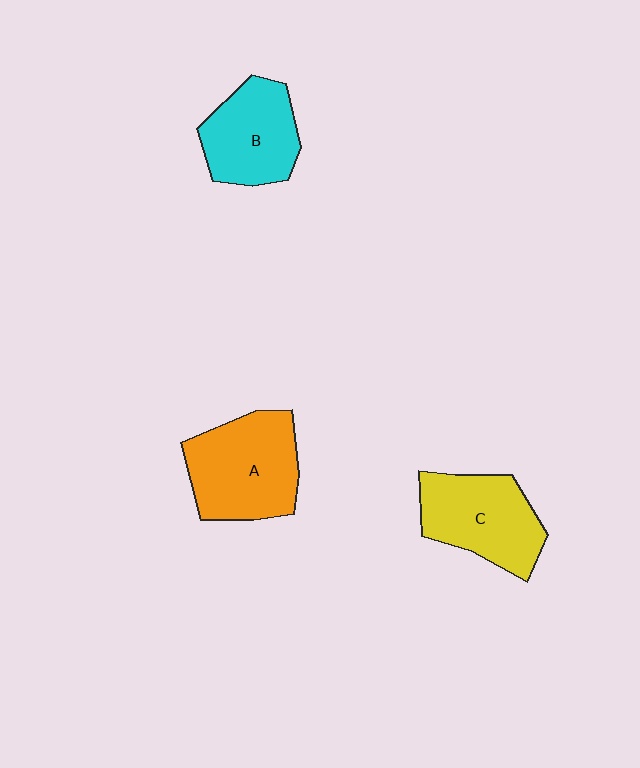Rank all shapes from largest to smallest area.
From largest to smallest: A (orange), C (yellow), B (cyan).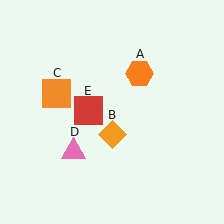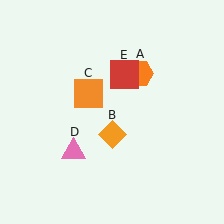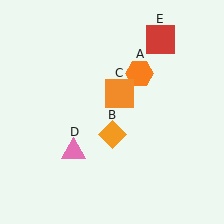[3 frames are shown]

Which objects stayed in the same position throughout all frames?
Orange hexagon (object A) and orange diamond (object B) and pink triangle (object D) remained stationary.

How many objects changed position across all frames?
2 objects changed position: orange square (object C), red square (object E).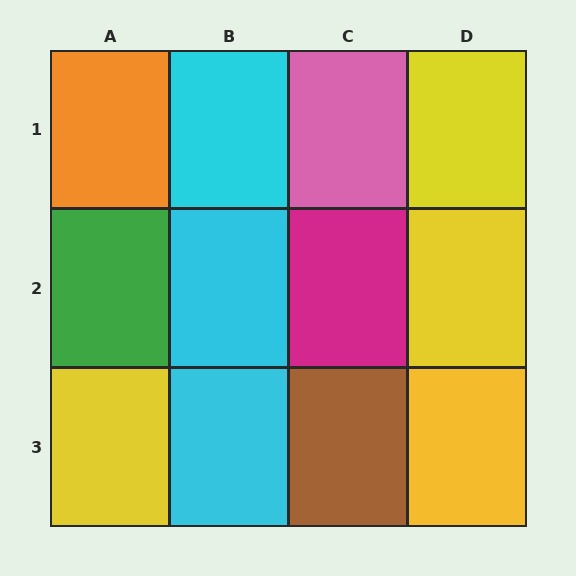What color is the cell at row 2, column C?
Magenta.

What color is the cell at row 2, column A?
Green.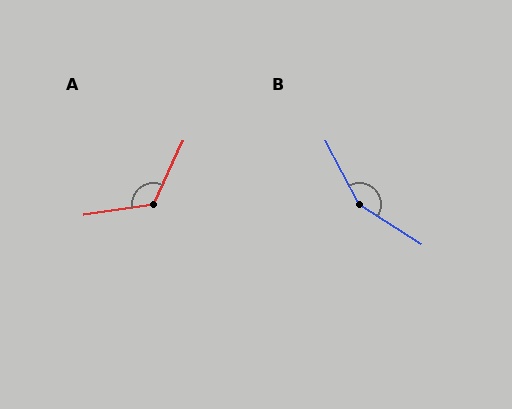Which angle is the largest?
B, at approximately 150 degrees.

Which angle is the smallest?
A, at approximately 123 degrees.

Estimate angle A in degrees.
Approximately 123 degrees.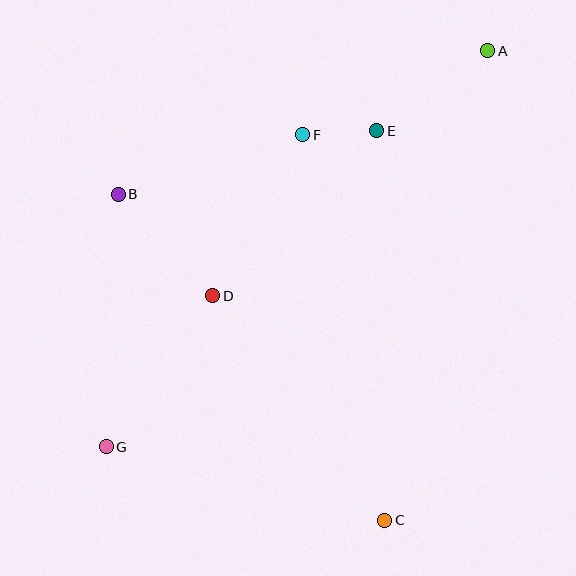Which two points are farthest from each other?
Points A and G are farthest from each other.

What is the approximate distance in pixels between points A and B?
The distance between A and B is approximately 396 pixels.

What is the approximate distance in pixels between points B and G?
The distance between B and G is approximately 253 pixels.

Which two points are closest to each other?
Points E and F are closest to each other.